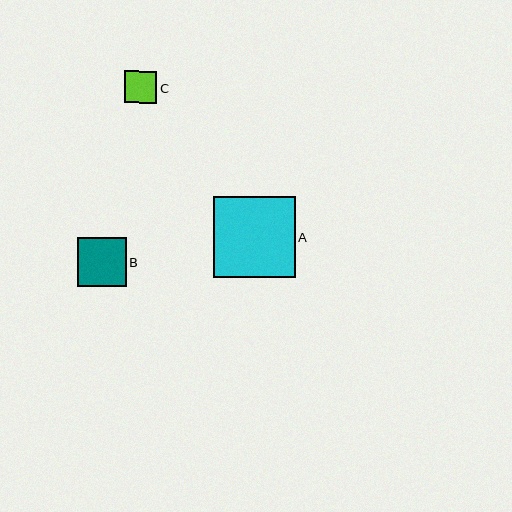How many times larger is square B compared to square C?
Square B is approximately 1.5 times the size of square C.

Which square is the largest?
Square A is the largest with a size of approximately 81 pixels.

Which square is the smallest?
Square C is the smallest with a size of approximately 32 pixels.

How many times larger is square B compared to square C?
Square B is approximately 1.5 times the size of square C.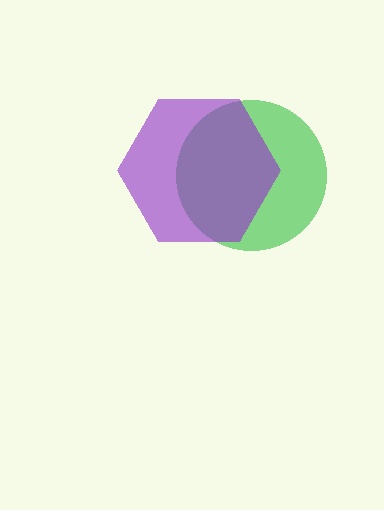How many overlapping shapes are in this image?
There are 2 overlapping shapes in the image.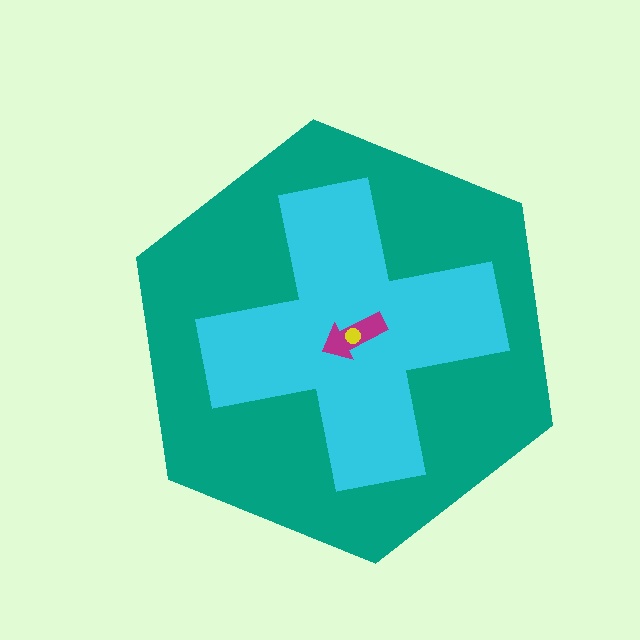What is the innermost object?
The yellow circle.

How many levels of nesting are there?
4.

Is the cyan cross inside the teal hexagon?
Yes.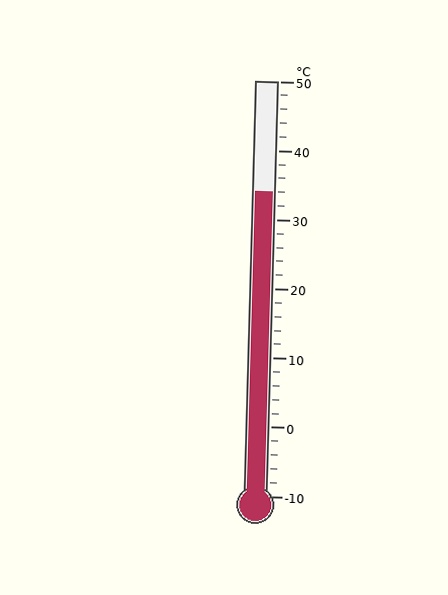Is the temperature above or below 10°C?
The temperature is above 10°C.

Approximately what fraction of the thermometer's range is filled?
The thermometer is filled to approximately 75% of its range.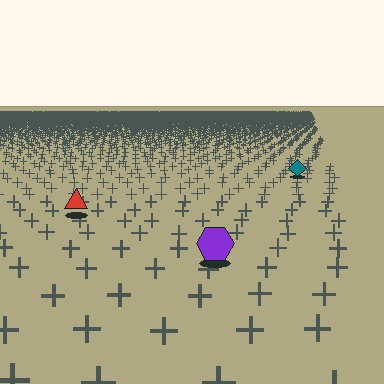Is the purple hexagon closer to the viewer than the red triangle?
Yes. The purple hexagon is closer — you can tell from the texture gradient: the ground texture is coarser near it.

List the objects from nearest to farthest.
From nearest to farthest: the purple hexagon, the red triangle, the teal diamond.